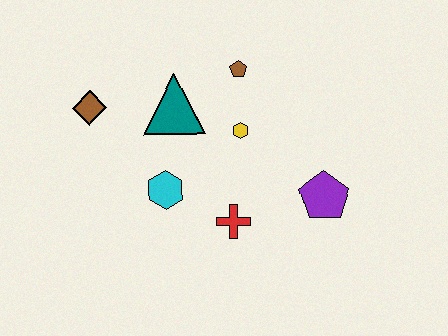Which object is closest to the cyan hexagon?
The red cross is closest to the cyan hexagon.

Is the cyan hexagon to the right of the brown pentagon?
No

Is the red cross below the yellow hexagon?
Yes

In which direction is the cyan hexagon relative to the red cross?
The cyan hexagon is to the left of the red cross.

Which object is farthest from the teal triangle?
The purple pentagon is farthest from the teal triangle.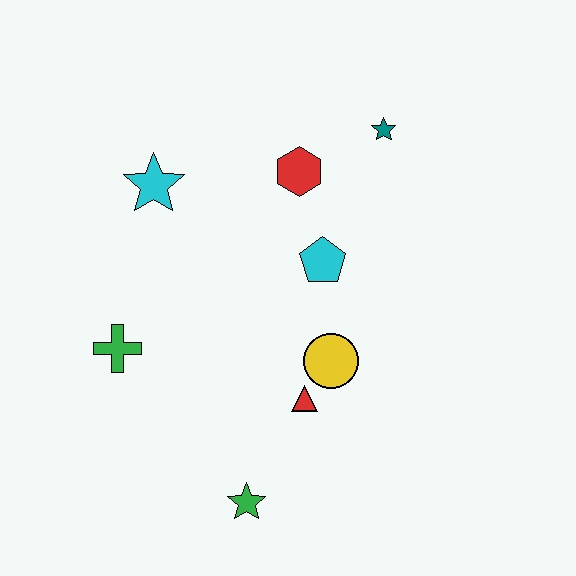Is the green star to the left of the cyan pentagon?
Yes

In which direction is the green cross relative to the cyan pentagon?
The green cross is to the left of the cyan pentagon.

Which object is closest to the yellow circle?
The red triangle is closest to the yellow circle.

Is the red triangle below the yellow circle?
Yes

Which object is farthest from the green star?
The teal star is farthest from the green star.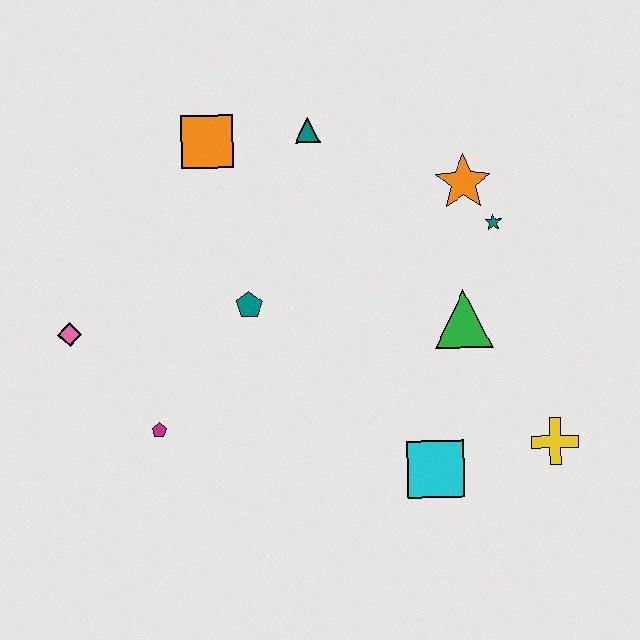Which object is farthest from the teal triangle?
The yellow cross is farthest from the teal triangle.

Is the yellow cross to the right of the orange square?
Yes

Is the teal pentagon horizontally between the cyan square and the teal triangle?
No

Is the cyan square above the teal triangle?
No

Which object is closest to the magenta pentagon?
The pink diamond is closest to the magenta pentagon.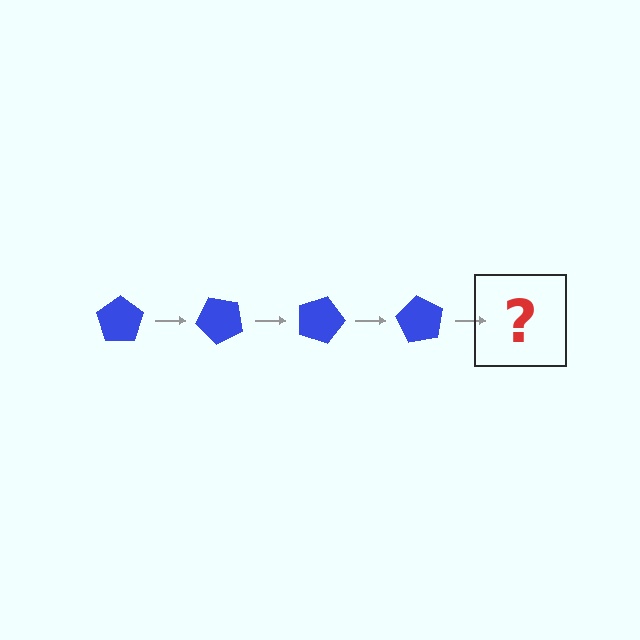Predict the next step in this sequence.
The next step is a blue pentagon rotated 180 degrees.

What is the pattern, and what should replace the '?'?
The pattern is that the pentagon rotates 45 degrees each step. The '?' should be a blue pentagon rotated 180 degrees.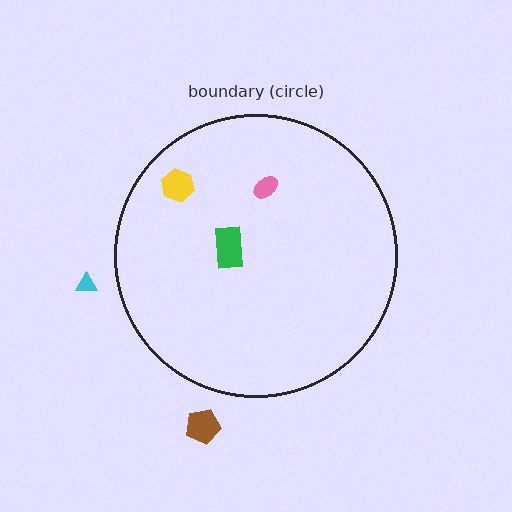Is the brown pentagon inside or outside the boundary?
Outside.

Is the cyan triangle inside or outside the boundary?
Outside.